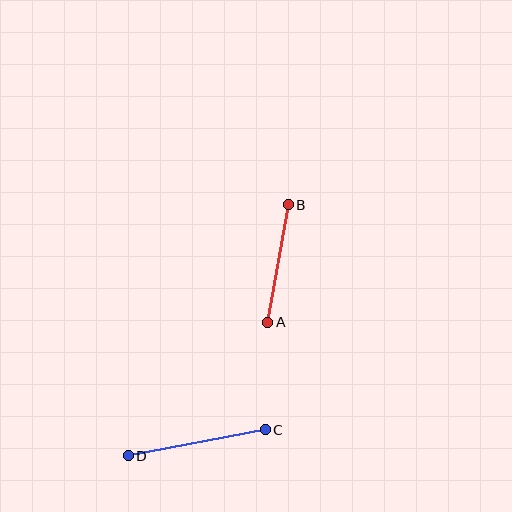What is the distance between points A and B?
The distance is approximately 119 pixels.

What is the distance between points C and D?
The distance is approximately 139 pixels.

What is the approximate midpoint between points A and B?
The midpoint is at approximately (278, 263) pixels.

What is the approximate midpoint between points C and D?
The midpoint is at approximately (197, 443) pixels.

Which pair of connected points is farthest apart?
Points C and D are farthest apart.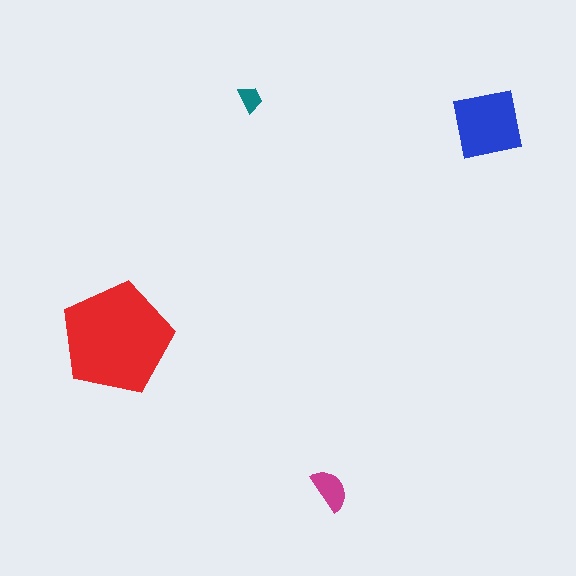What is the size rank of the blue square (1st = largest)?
2nd.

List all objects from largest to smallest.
The red pentagon, the blue square, the magenta semicircle, the teal trapezoid.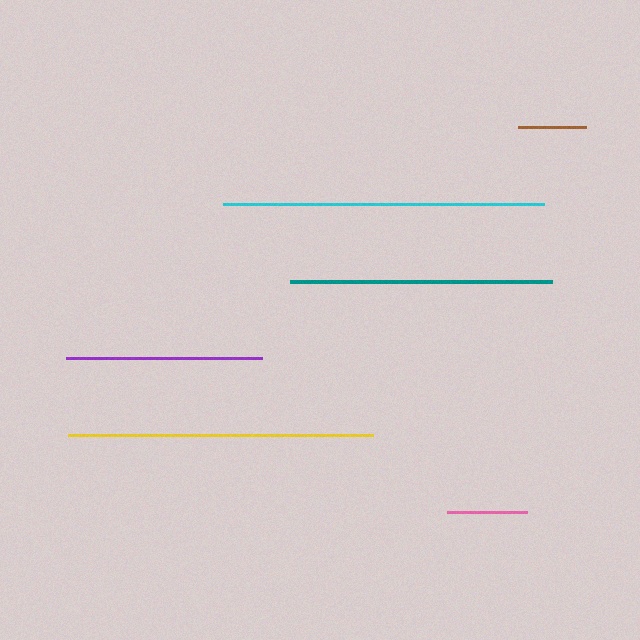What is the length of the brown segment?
The brown segment is approximately 68 pixels long.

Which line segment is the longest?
The cyan line is the longest at approximately 321 pixels.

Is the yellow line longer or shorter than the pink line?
The yellow line is longer than the pink line.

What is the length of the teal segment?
The teal segment is approximately 262 pixels long.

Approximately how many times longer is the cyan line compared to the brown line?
The cyan line is approximately 4.7 times the length of the brown line.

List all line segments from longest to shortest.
From longest to shortest: cyan, yellow, teal, purple, pink, brown.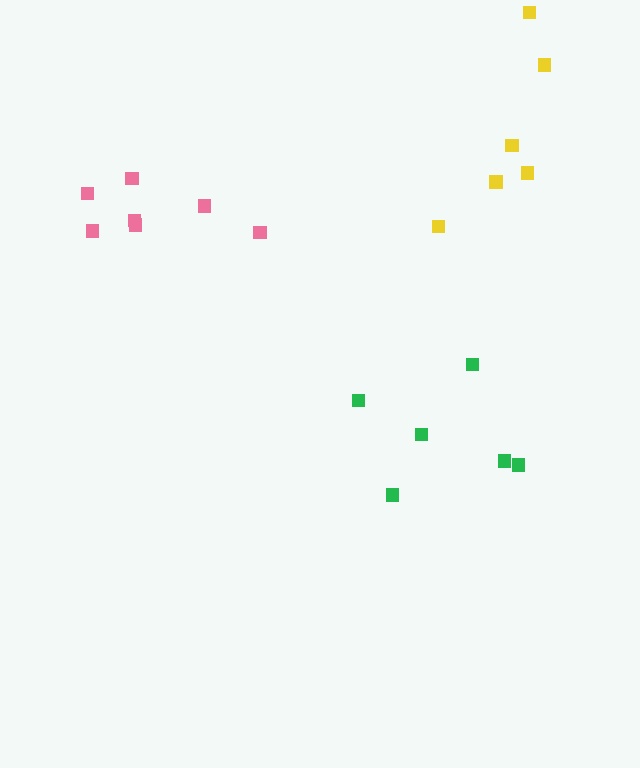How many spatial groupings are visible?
There are 3 spatial groupings.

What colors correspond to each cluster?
The clusters are colored: green, pink, yellow.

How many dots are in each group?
Group 1: 6 dots, Group 2: 7 dots, Group 3: 6 dots (19 total).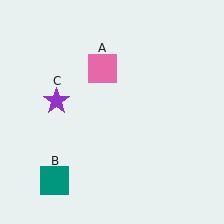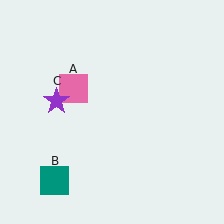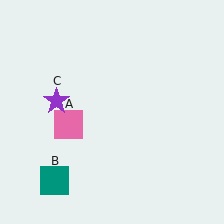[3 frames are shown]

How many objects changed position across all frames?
1 object changed position: pink square (object A).